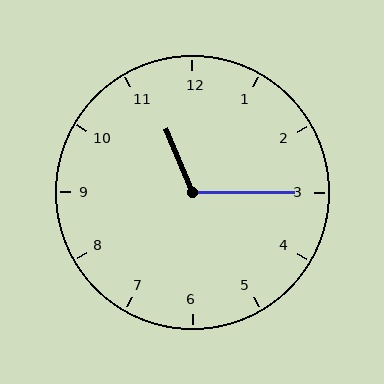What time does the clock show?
11:15.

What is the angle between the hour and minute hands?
Approximately 112 degrees.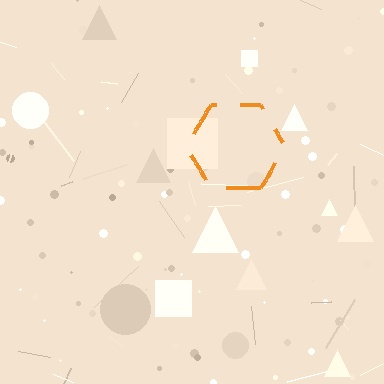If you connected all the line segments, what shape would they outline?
They would outline a hexagon.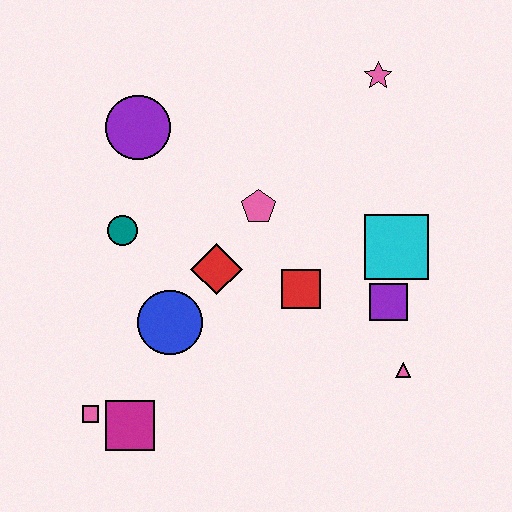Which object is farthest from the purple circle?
The pink triangle is farthest from the purple circle.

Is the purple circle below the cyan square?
No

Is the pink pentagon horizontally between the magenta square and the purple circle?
No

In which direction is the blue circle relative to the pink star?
The blue circle is below the pink star.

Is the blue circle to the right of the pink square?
Yes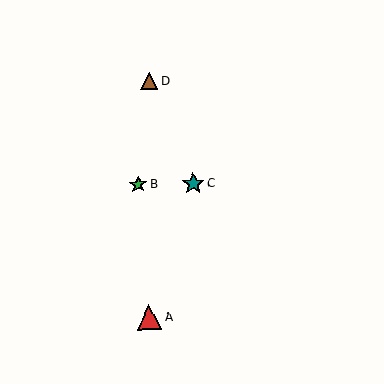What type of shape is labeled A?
Shape A is a red triangle.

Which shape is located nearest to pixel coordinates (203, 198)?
The teal star (labeled C) at (193, 184) is nearest to that location.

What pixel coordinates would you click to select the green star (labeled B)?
Click at (138, 185) to select the green star B.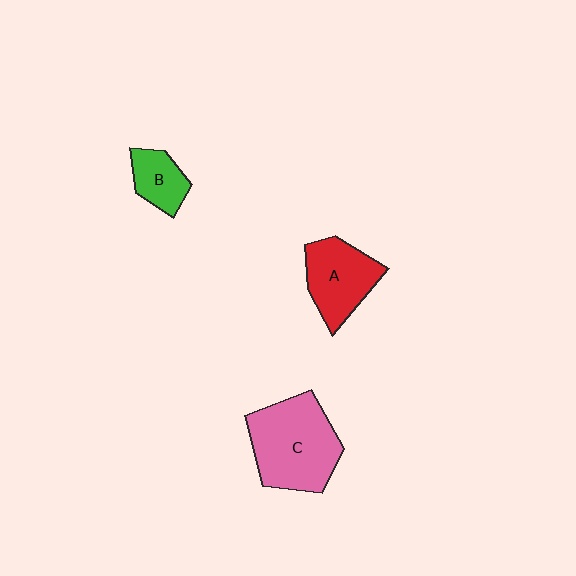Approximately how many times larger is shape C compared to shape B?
Approximately 2.6 times.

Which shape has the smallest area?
Shape B (green).